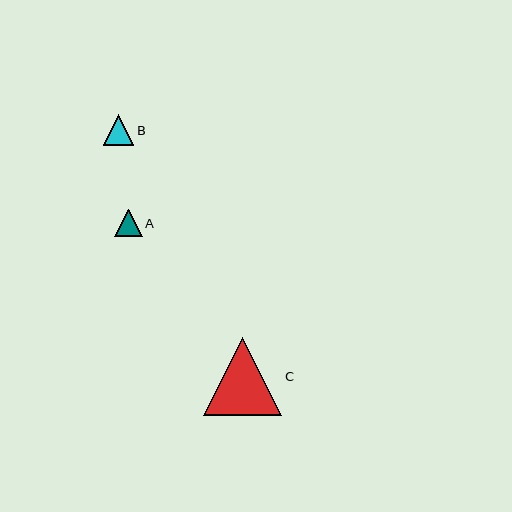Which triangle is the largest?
Triangle C is the largest with a size of approximately 78 pixels.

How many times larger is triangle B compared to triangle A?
Triangle B is approximately 1.1 times the size of triangle A.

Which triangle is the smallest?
Triangle A is the smallest with a size of approximately 27 pixels.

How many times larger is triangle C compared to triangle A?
Triangle C is approximately 2.8 times the size of triangle A.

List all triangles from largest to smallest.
From largest to smallest: C, B, A.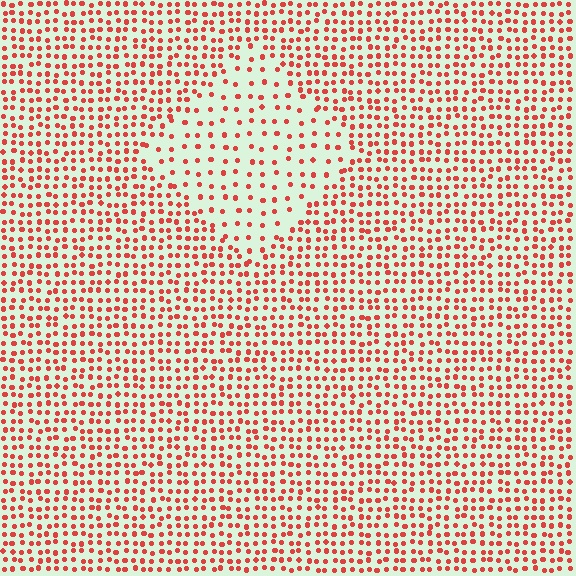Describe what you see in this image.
The image contains small red elements arranged at two different densities. A diamond-shaped region is visible where the elements are less densely packed than the surrounding area.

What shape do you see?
I see a diamond.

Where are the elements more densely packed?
The elements are more densely packed outside the diamond boundary.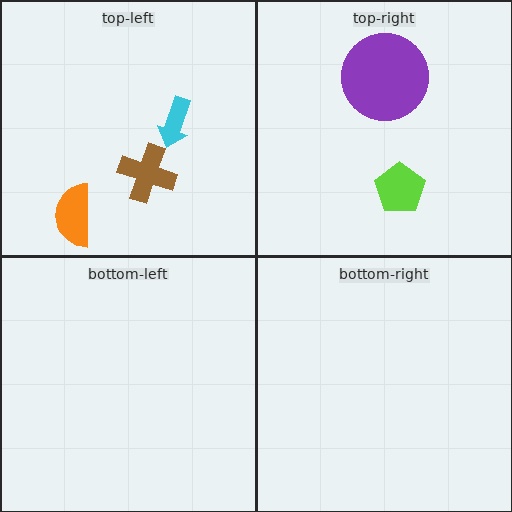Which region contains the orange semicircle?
The top-left region.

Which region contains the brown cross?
The top-left region.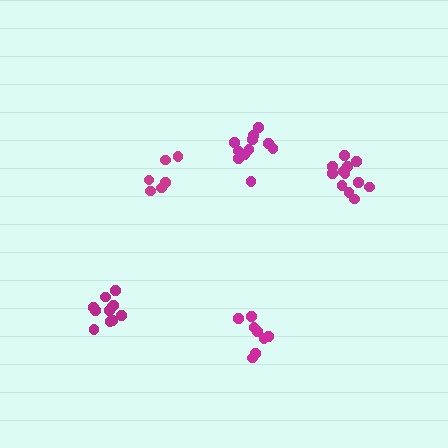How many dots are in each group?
Group 1: 8 dots, Group 2: 12 dots, Group 3: 6 dots, Group 4: 11 dots, Group 5: 12 dots (49 total).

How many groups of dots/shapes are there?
There are 5 groups.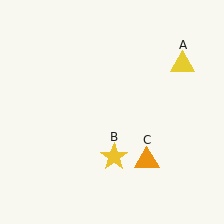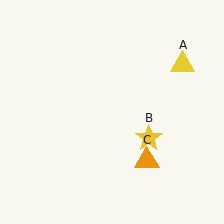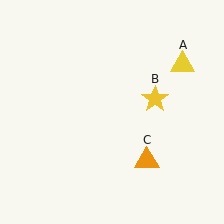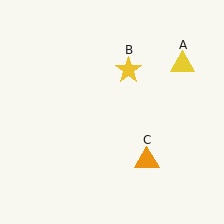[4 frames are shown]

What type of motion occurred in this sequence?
The yellow star (object B) rotated counterclockwise around the center of the scene.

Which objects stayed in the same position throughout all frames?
Yellow triangle (object A) and orange triangle (object C) remained stationary.